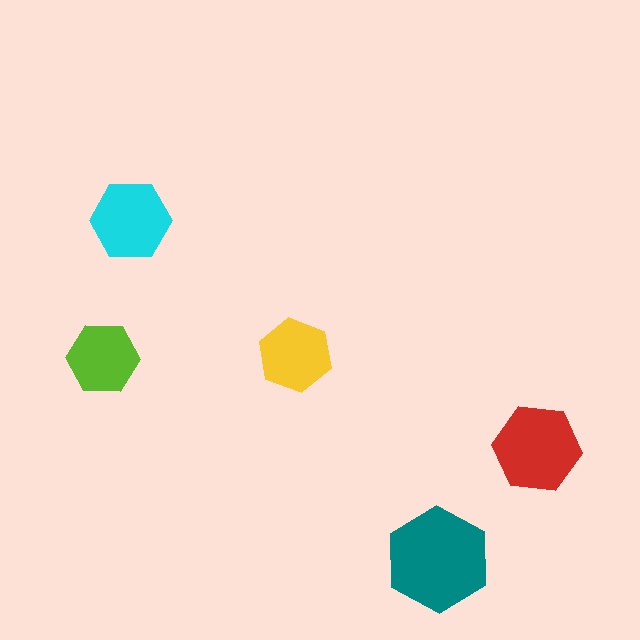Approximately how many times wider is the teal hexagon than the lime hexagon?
About 1.5 times wider.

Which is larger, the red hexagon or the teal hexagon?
The teal one.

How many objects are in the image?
There are 5 objects in the image.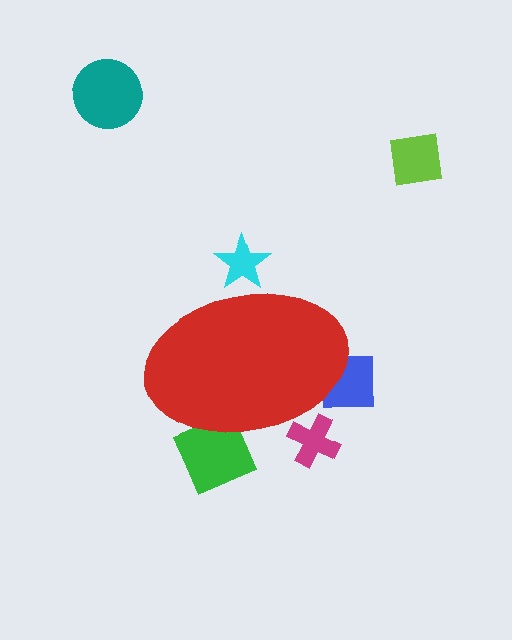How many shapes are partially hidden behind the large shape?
4 shapes are partially hidden.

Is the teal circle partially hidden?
No, the teal circle is fully visible.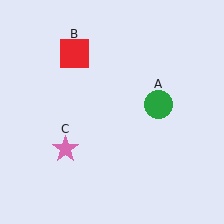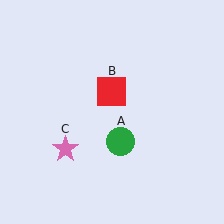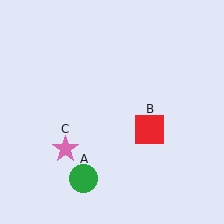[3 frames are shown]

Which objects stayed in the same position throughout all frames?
Pink star (object C) remained stationary.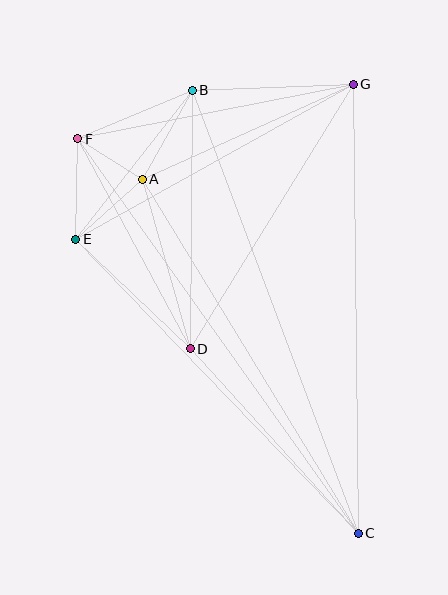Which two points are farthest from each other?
Points C and F are farthest from each other.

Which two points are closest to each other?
Points A and F are closest to each other.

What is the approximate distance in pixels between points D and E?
The distance between D and E is approximately 158 pixels.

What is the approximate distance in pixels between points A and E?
The distance between A and E is approximately 90 pixels.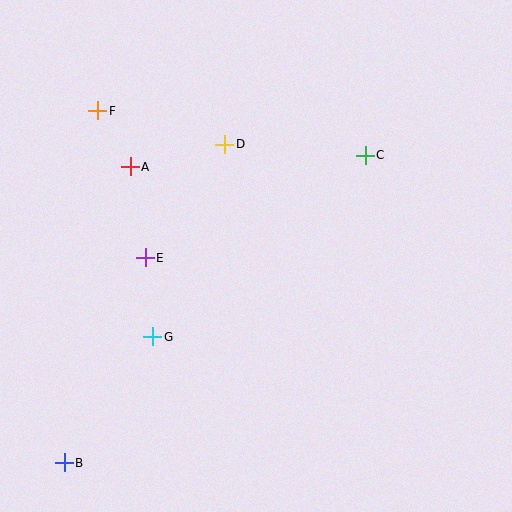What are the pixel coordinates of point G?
Point G is at (153, 337).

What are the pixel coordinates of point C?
Point C is at (365, 155).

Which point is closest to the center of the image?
Point E at (145, 258) is closest to the center.